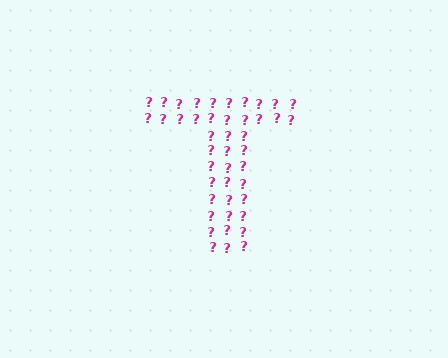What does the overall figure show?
The overall figure shows the letter T.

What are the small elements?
The small elements are question marks.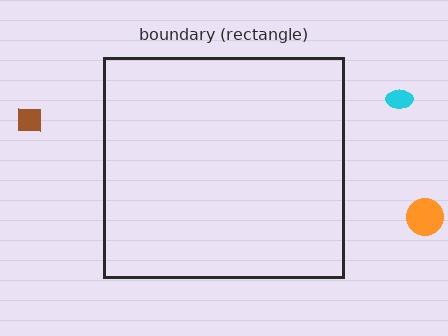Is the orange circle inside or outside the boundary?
Outside.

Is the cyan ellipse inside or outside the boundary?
Outside.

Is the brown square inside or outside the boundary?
Outside.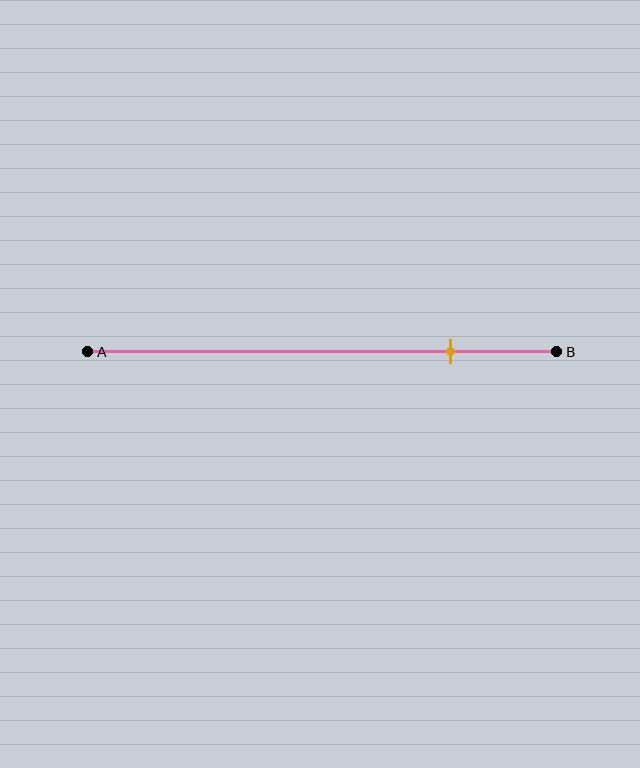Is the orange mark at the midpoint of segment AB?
No, the mark is at about 75% from A, not at the 50% midpoint.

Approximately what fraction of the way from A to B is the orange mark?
The orange mark is approximately 75% of the way from A to B.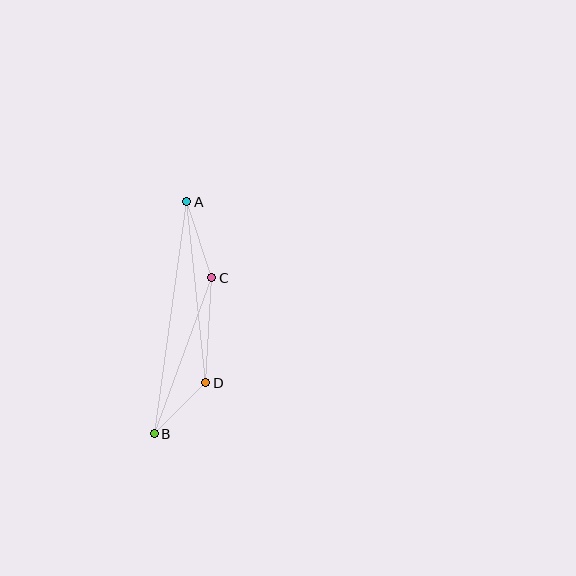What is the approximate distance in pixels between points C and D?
The distance between C and D is approximately 105 pixels.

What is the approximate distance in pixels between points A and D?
The distance between A and D is approximately 182 pixels.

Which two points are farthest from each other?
Points A and B are farthest from each other.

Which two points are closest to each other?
Points B and D are closest to each other.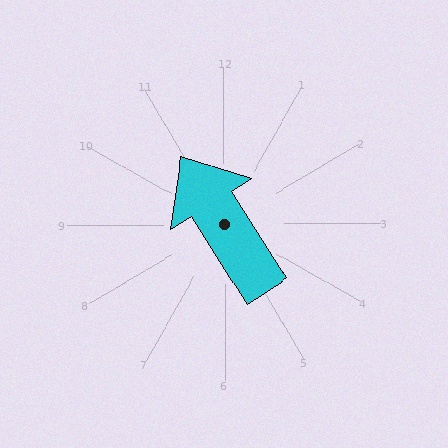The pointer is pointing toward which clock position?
Roughly 11 o'clock.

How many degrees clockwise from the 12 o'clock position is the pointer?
Approximately 328 degrees.